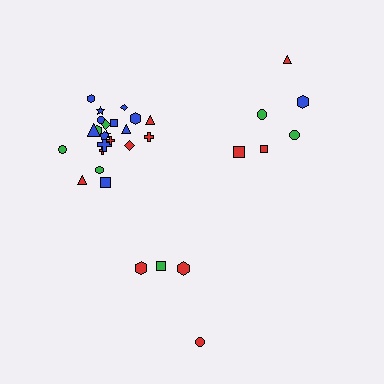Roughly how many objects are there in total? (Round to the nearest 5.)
Roughly 30 objects in total.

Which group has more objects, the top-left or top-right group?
The top-left group.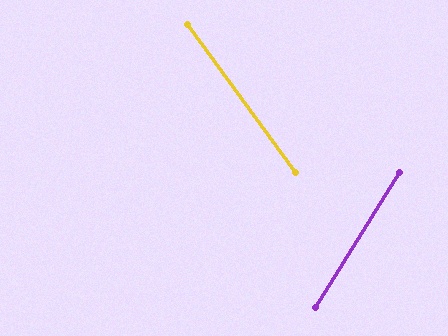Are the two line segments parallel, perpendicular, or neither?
Neither parallel nor perpendicular — they differ by about 68°.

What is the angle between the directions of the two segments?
Approximately 68 degrees.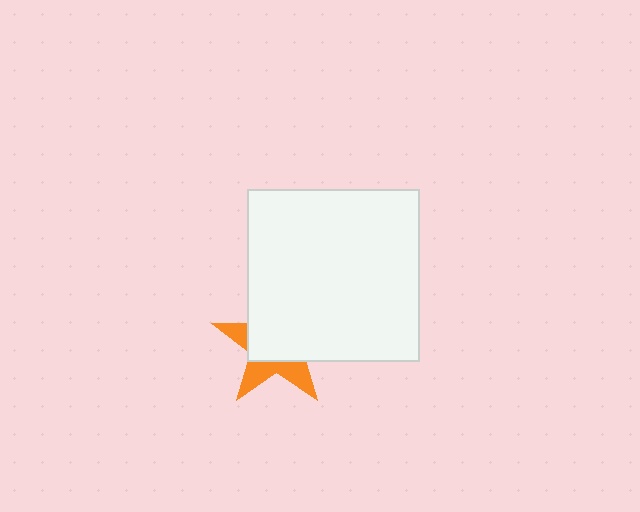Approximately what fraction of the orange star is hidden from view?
Roughly 63% of the orange star is hidden behind the white square.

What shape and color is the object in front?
The object in front is a white square.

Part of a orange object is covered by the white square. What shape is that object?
It is a star.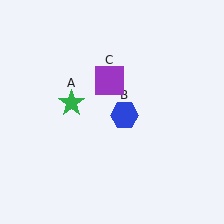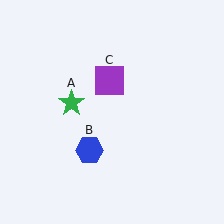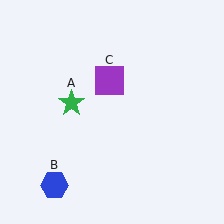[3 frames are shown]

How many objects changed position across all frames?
1 object changed position: blue hexagon (object B).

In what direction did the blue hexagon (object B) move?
The blue hexagon (object B) moved down and to the left.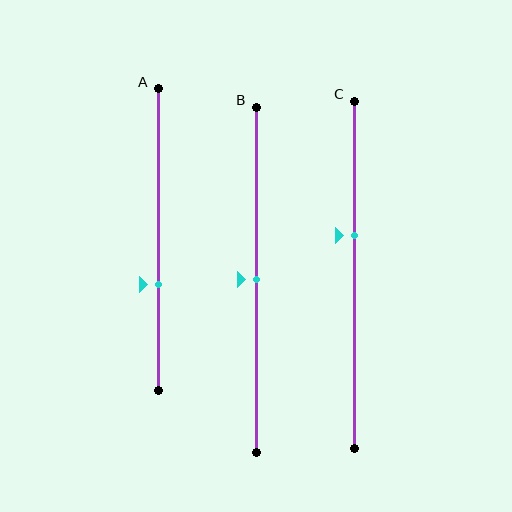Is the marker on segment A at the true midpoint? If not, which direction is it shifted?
No, the marker on segment A is shifted downward by about 15% of the segment length.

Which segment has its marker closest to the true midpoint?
Segment B has its marker closest to the true midpoint.